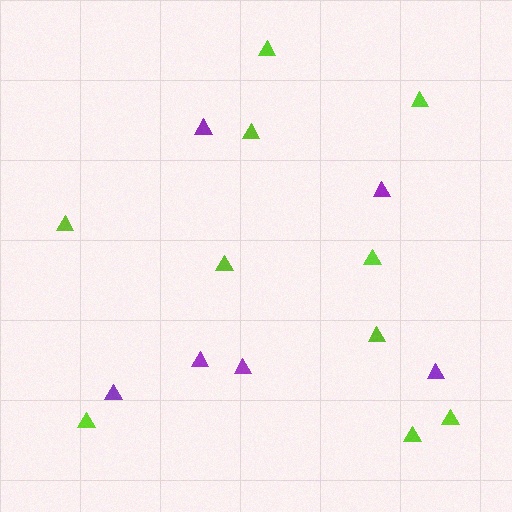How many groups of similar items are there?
There are 2 groups: one group of lime triangles (10) and one group of purple triangles (6).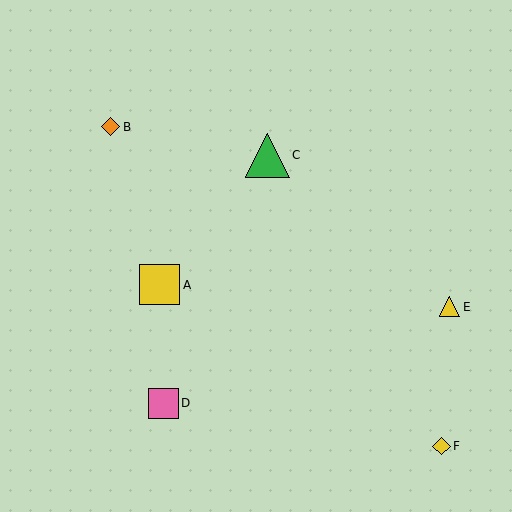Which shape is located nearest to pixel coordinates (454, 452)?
The yellow diamond (labeled F) at (442, 446) is nearest to that location.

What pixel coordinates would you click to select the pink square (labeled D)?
Click at (163, 403) to select the pink square D.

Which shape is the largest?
The green triangle (labeled C) is the largest.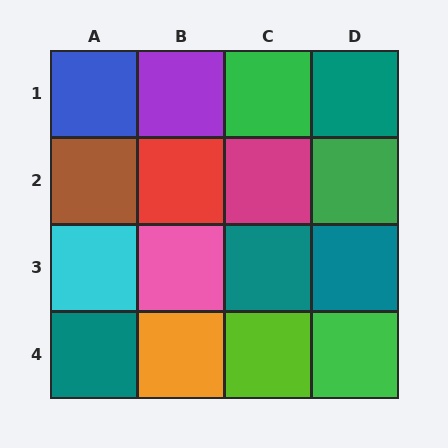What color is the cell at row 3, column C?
Teal.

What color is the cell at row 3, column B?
Pink.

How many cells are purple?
1 cell is purple.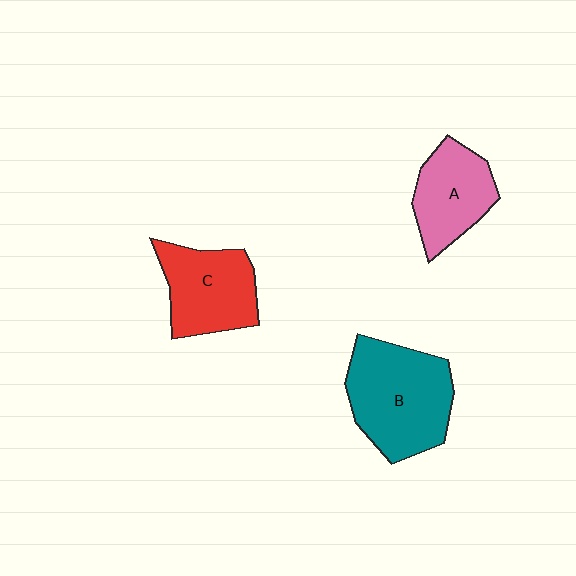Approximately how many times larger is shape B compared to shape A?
Approximately 1.5 times.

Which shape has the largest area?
Shape B (teal).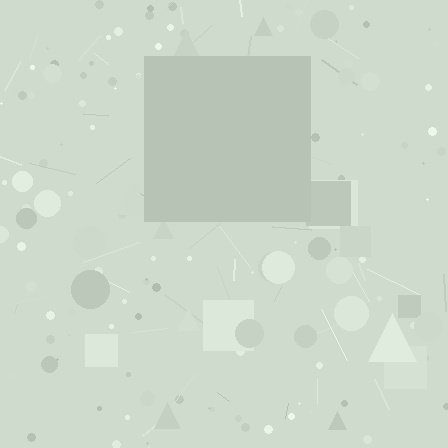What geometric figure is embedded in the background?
A square is embedded in the background.